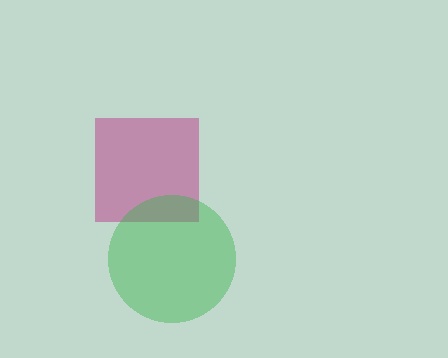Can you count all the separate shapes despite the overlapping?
Yes, there are 2 separate shapes.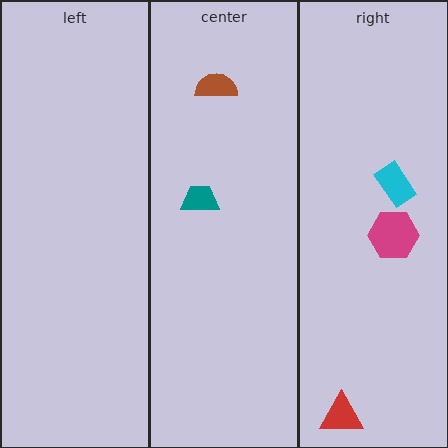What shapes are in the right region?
The magenta hexagon, the cyan rectangle, the red triangle.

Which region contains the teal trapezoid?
The center region.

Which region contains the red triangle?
The right region.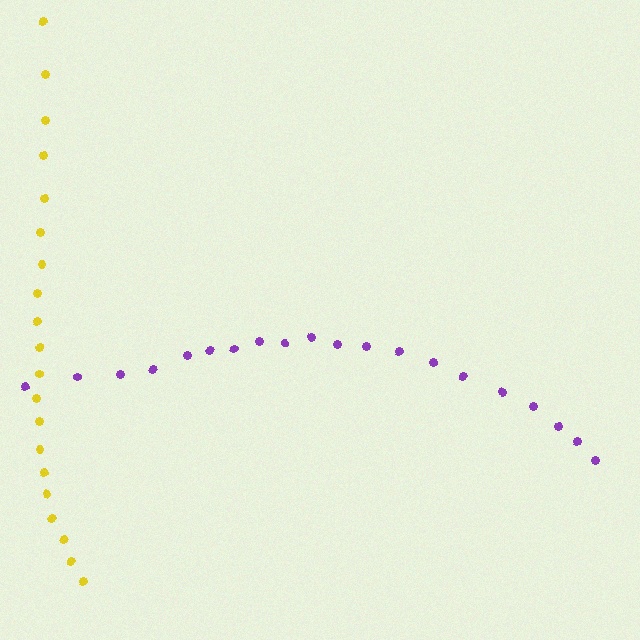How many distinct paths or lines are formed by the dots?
There are 2 distinct paths.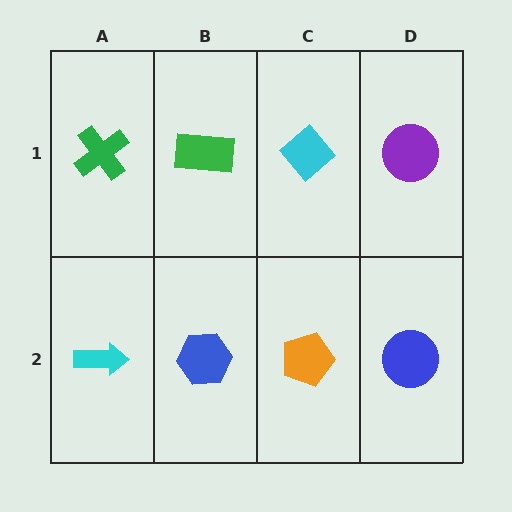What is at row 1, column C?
A cyan diamond.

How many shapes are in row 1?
4 shapes.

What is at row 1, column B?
A green rectangle.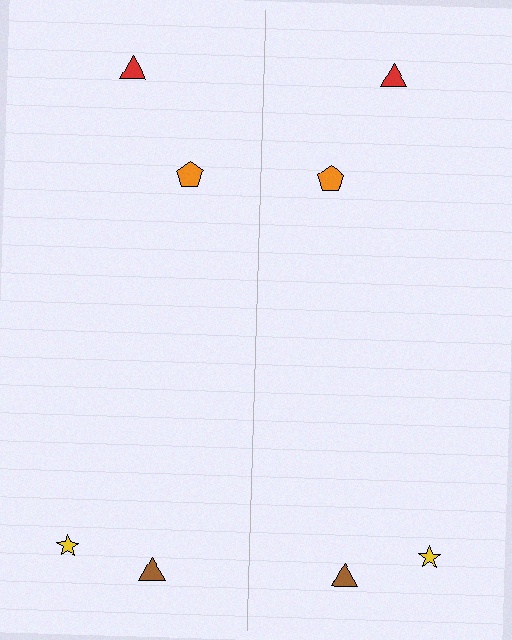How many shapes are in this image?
There are 8 shapes in this image.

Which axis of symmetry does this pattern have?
The pattern has a vertical axis of symmetry running through the center of the image.